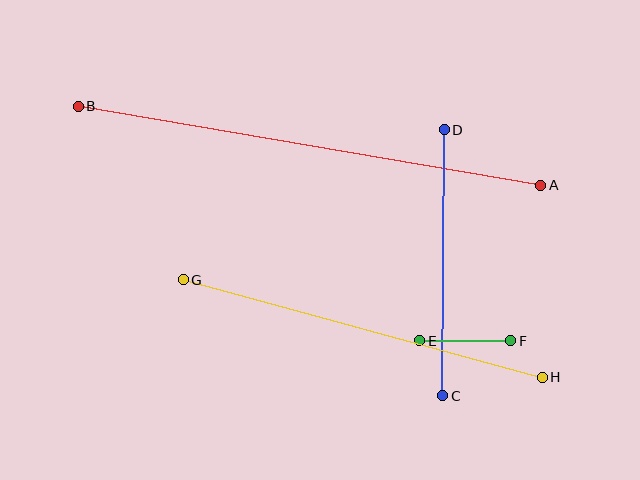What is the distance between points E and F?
The distance is approximately 91 pixels.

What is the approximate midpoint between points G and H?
The midpoint is at approximately (363, 328) pixels.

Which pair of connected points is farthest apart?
Points A and B are farthest apart.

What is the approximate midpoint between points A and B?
The midpoint is at approximately (309, 146) pixels.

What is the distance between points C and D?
The distance is approximately 266 pixels.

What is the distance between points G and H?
The distance is approximately 372 pixels.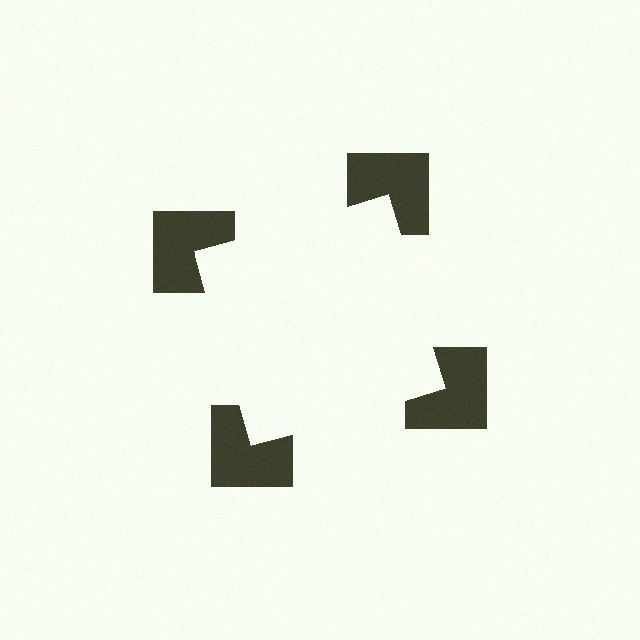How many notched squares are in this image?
There are 4 — one at each vertex of the illusory square.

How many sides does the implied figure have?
4 sides.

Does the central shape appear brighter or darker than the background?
It typically appears slightly brighter than the background, even though no actual brightness change is drawn.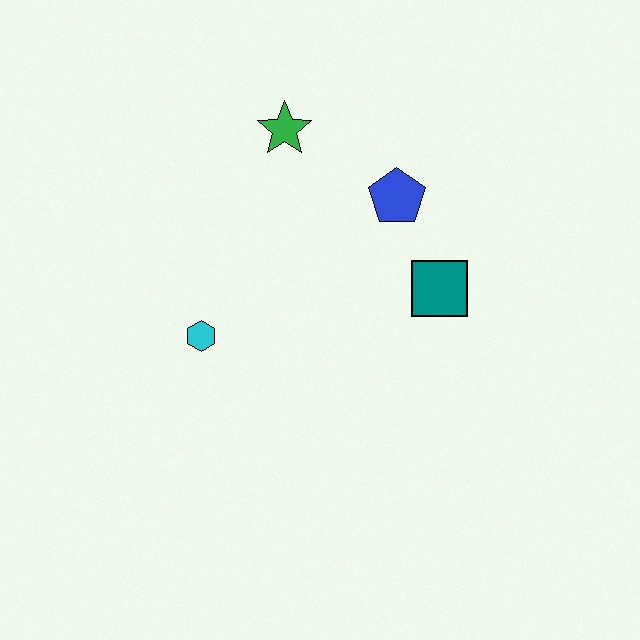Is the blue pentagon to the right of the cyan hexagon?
Yes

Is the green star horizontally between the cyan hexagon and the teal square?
Yes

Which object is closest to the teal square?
The blue pentagon is closest to the teal square.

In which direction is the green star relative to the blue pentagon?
The green star is to the left of the blue pentagon.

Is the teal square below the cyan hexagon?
No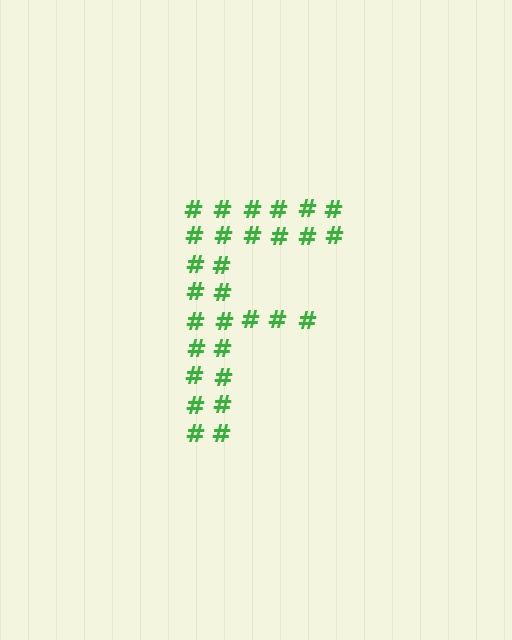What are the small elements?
The small elements are hash symbols.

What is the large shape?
The large shape is the letter F.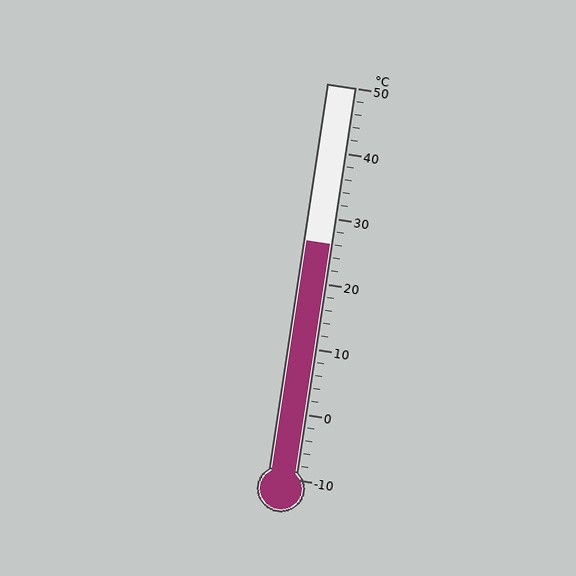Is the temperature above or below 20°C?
The temperature is above 20°C.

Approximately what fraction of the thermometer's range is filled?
The thermometer is filled to approximately 60% of its range.